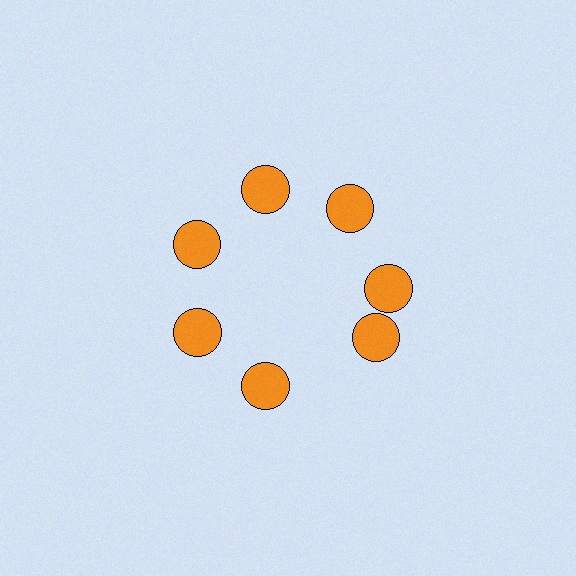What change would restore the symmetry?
The symmetry would be restored by rotating it back into even spacing with its neighbors so that all 7 circles sit at equal angles and equal distance from the center.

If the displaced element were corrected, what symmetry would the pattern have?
It would have 7-fold rotational symmetry — the pattern would map onto itself every 51 degrees.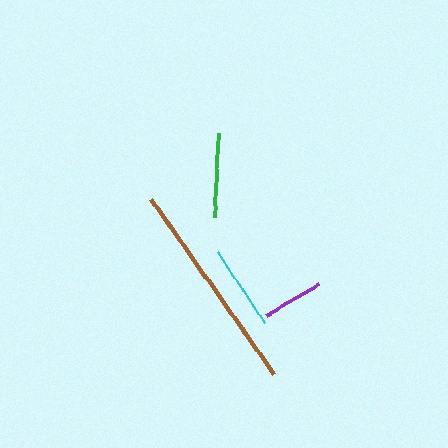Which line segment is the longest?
The brown line is the longest at approximately 214 pixels.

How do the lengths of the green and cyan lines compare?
The green and cyan lines are approximately the same length.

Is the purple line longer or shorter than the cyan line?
The cyan line is longer than the purple line.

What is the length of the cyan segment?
The cyan segment is approximately 85 pixels long.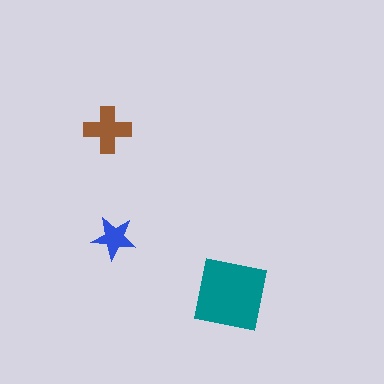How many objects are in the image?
There are 3 objects in the image.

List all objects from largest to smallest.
The teal square, the brown cross, the blue star.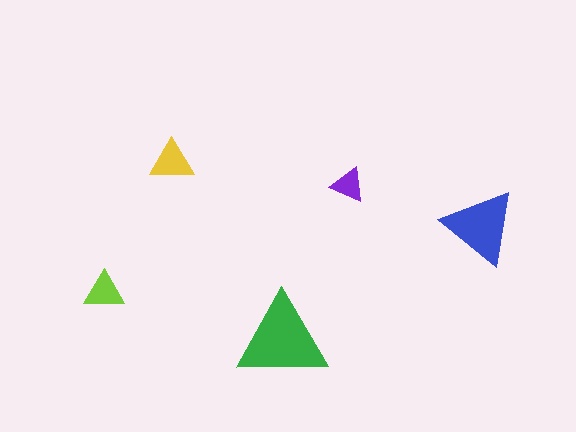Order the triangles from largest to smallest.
the green one, the blue one, the yellow one, the lime one, the purple one.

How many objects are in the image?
There are 5 objects in the image.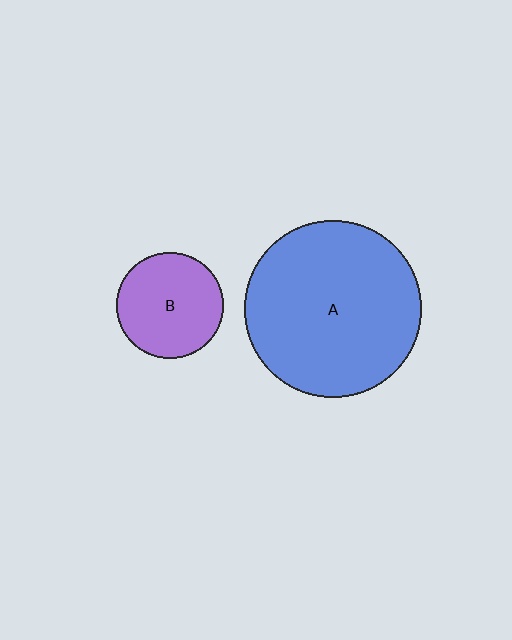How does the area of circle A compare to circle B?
Approximately 2.8 times.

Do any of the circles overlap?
No, none of the circles overlap.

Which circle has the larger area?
Circle A (blue).